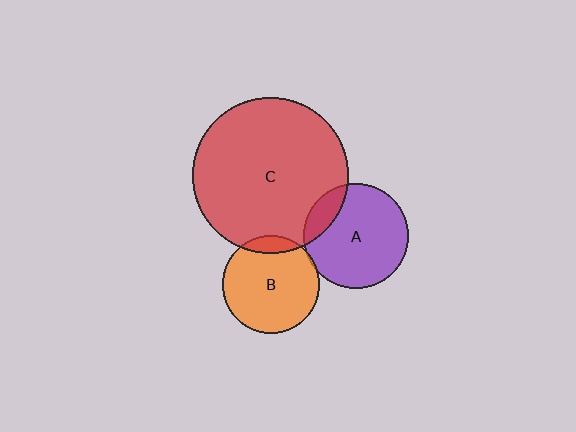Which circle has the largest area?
Circle C (red).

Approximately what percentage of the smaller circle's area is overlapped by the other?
Approximately 5%.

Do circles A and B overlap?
Yes.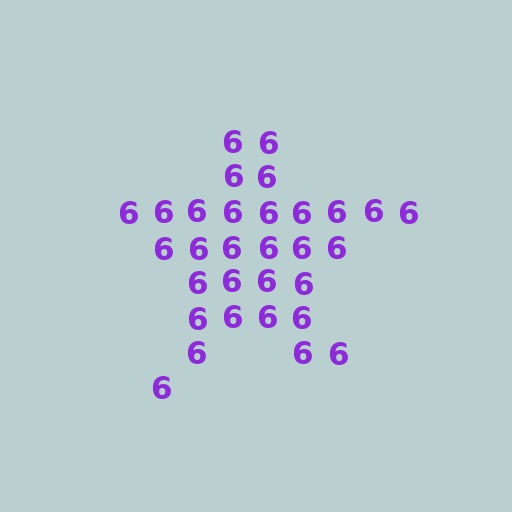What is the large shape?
The large shape is a star.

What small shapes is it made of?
It is made of small digit 6's.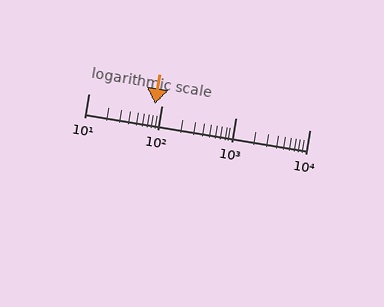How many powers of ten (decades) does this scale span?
The scale spans 3 decades, from 10 to 10000.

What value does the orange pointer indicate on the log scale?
The pointer indicates approximately 81.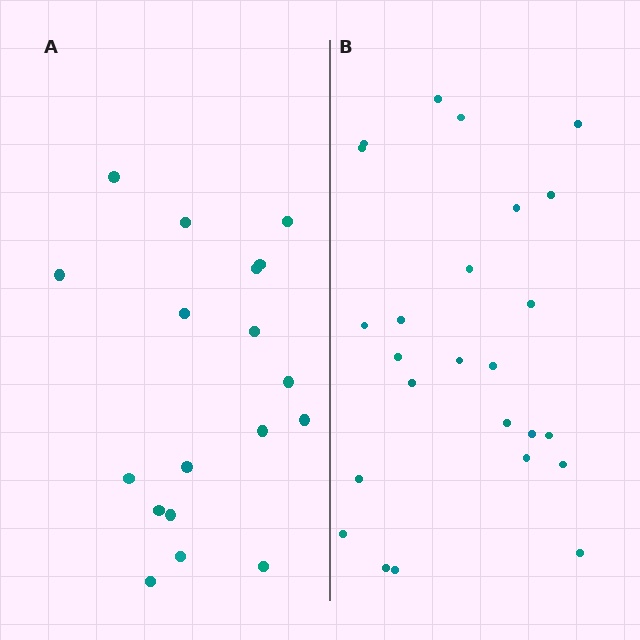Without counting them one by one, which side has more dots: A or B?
Region B (the right region) has more dots.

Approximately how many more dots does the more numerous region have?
Region B has roughly 8 or so more dots than region A.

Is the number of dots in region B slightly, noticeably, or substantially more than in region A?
Region B has noticeably more, but not dramatically so. The ratio is roughly 1.4 to 1.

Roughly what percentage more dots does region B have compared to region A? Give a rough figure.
About 40% more.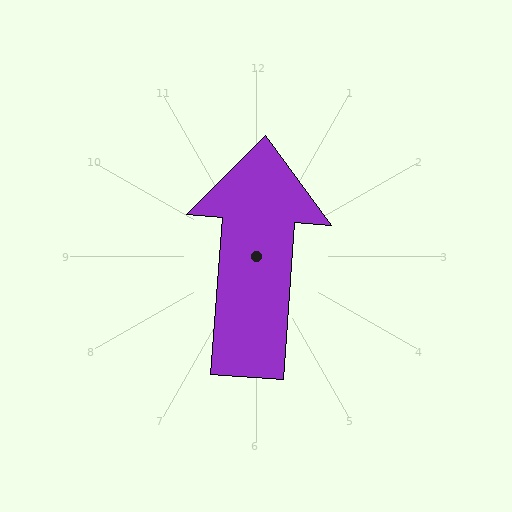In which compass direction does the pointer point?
North.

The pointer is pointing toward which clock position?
Roughly 12 o'clock.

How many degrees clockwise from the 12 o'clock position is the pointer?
Approximately 4 degrees.